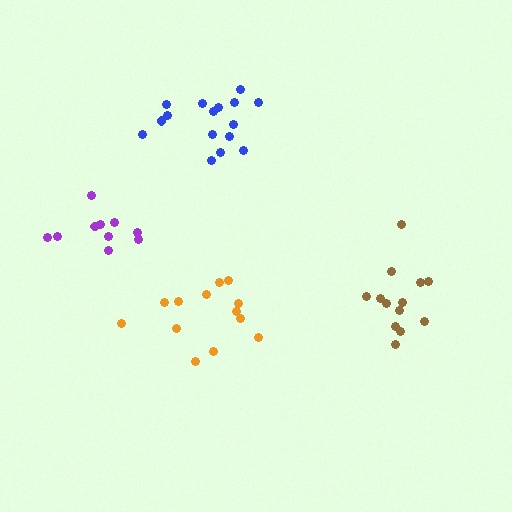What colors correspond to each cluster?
The clusters are colored: purple, orange, brown, blue.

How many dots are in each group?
Group 1: 10 dots, Group 2: 13 dots, Group 3: 13 dots, Group 4: 16 dots (52 total).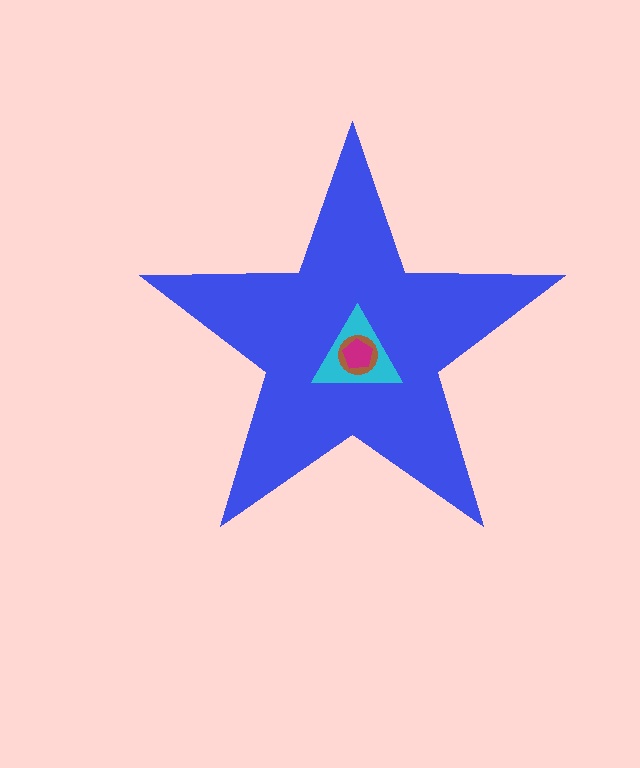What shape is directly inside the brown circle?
The magenta pentagon.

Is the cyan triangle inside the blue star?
Yes.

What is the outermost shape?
The blue star.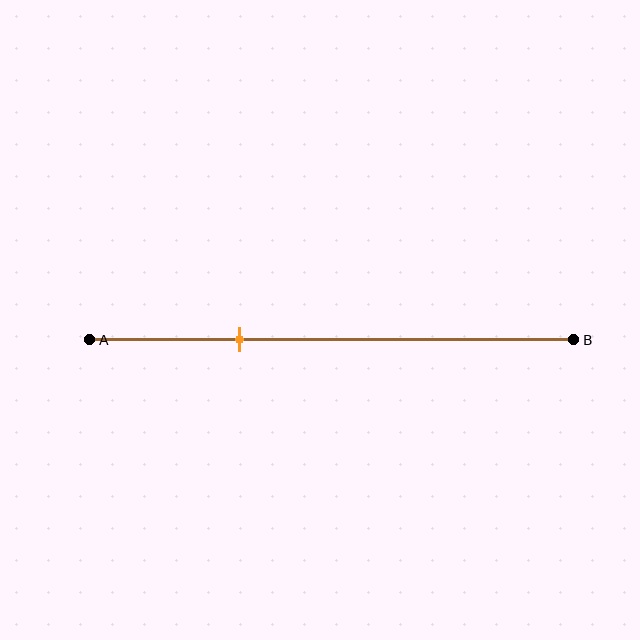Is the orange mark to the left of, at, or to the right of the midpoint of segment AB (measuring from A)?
The orange mark is to the left of the midpoint of segment AB.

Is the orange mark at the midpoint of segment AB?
No, the mark is at about 30% from A, not at the 50% midpoint.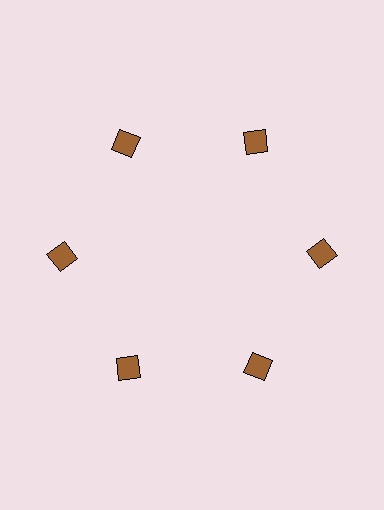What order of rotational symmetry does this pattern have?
This pattern has 6-fold rotational symmetry.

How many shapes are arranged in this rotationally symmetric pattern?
There are 6 shapes, arranged in 6 groups of 1.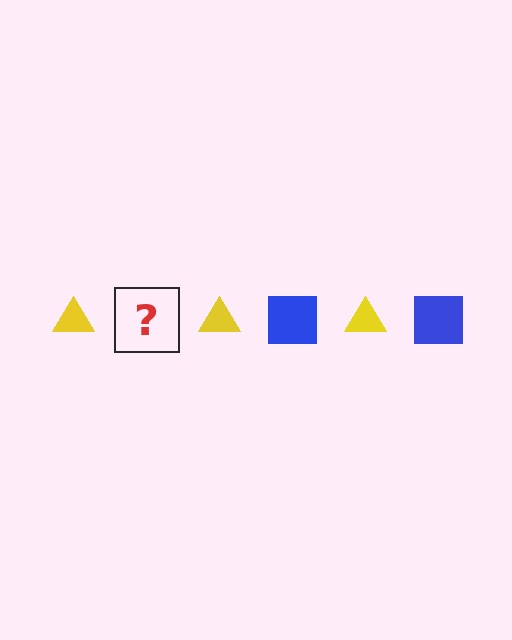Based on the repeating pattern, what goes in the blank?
The blank should be a blue square.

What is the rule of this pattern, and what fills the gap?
The rule is that the pattern alternates between yellow triangle and blue square. The gap should be filled with a blue square.